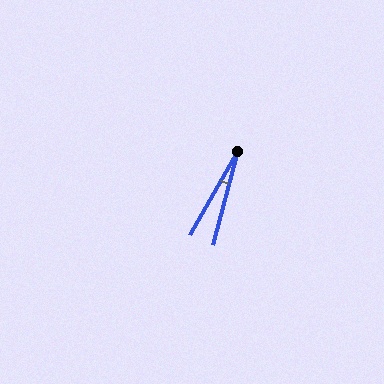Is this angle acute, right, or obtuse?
It is acute.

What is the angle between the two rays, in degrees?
Approximately 15 degrees.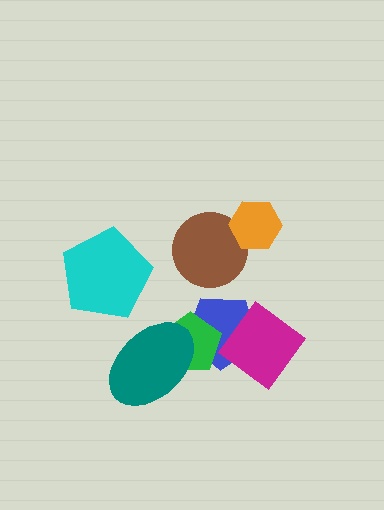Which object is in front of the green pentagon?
The teal ellipse is in front of the green pentagon.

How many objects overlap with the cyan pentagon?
0 objects overlap with the cyan pentagon.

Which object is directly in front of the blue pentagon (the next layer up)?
The green pentagon is directly in front of the blue pentagon.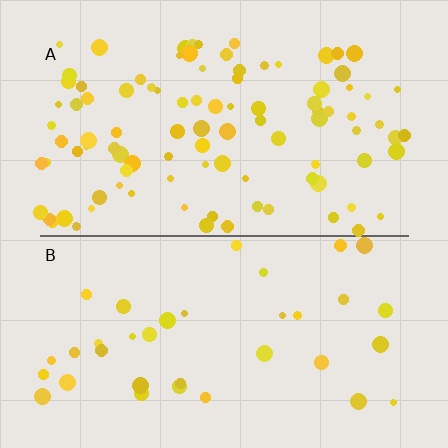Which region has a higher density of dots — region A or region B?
A (the top).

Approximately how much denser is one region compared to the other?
Approximately 2.6× — region A over region B.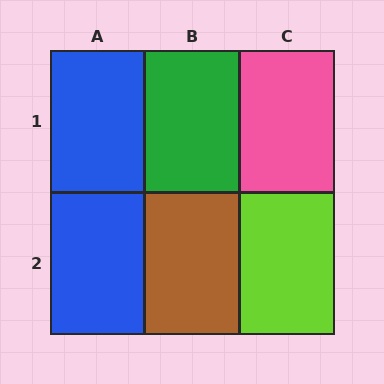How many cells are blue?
2 cells are blue.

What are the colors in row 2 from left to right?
Blue, brown, lime.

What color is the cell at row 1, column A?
Blue.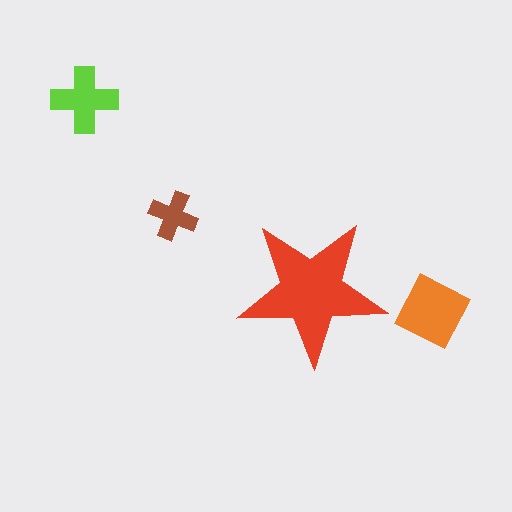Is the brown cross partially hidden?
No, the brown cross is fully visible.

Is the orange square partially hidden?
No, the orange square is fully visible.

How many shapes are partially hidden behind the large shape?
0 shapes are partially hidden.